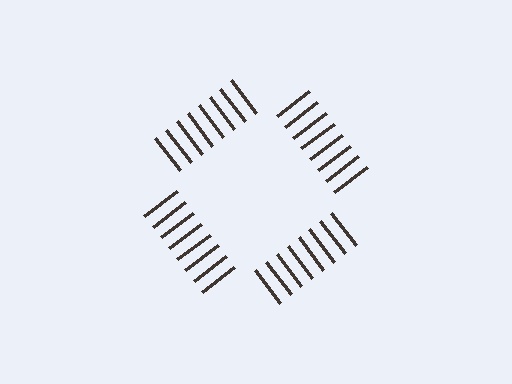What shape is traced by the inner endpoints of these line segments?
An illusory square — the line segments terminate on its edges but no continuous stroke is drawn.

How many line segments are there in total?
32 — 8 along each of the 4 edges.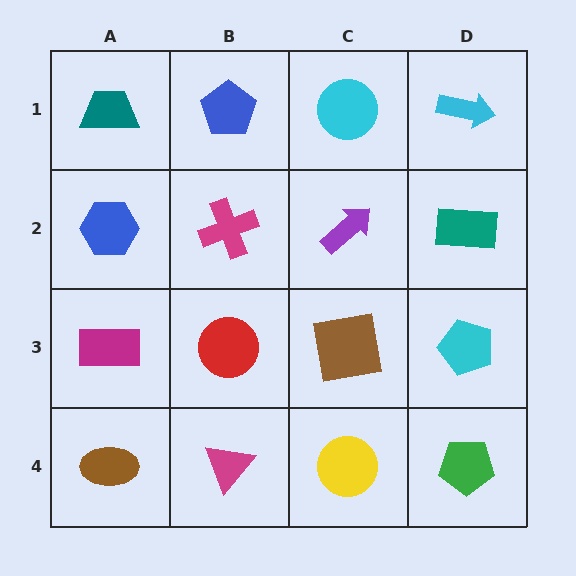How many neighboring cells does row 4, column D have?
2.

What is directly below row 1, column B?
A magenta cross.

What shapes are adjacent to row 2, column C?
A cyan circle (row 1, column C), a brown square (row 3, column C), a magenta cross (row 2, column B), a teal rectangle (row 2, column D).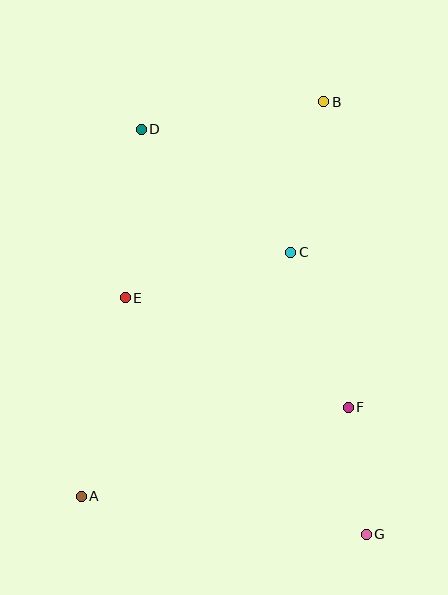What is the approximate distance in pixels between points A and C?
The distance between A and C is approximately 322 pixels.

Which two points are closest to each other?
Points F and G are closest to each other.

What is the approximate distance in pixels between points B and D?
The distance between B and D is approximately 185 pixels.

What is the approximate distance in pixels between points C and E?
The distance between C and E is approximately 172 pixels.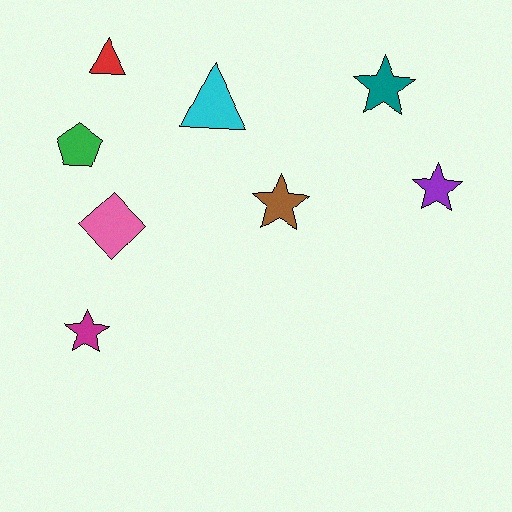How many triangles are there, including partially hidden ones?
There are 2 triangles.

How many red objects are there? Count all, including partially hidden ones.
There is 1 red object.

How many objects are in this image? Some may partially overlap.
There are 8 objects.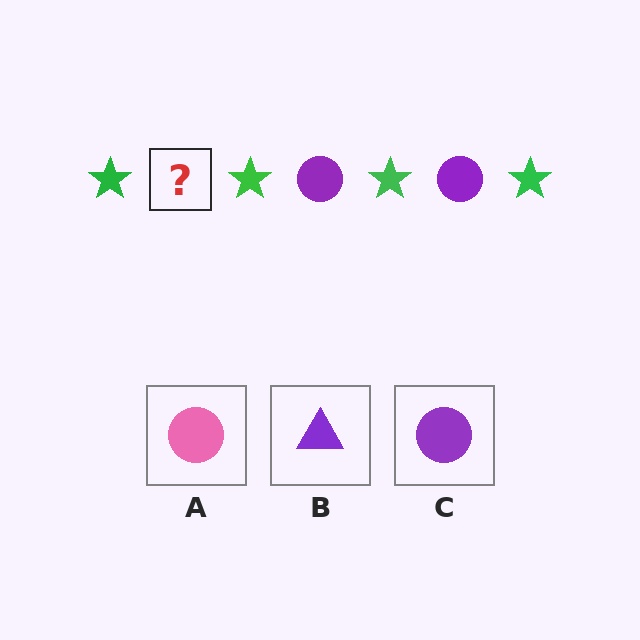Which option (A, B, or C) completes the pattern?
C.